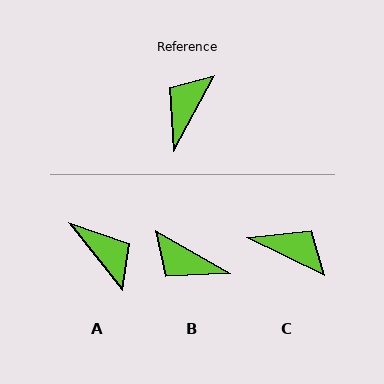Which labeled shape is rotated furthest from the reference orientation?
A, about 113 degrees away.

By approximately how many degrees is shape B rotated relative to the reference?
Approximately 88 degrees counter-clockwise.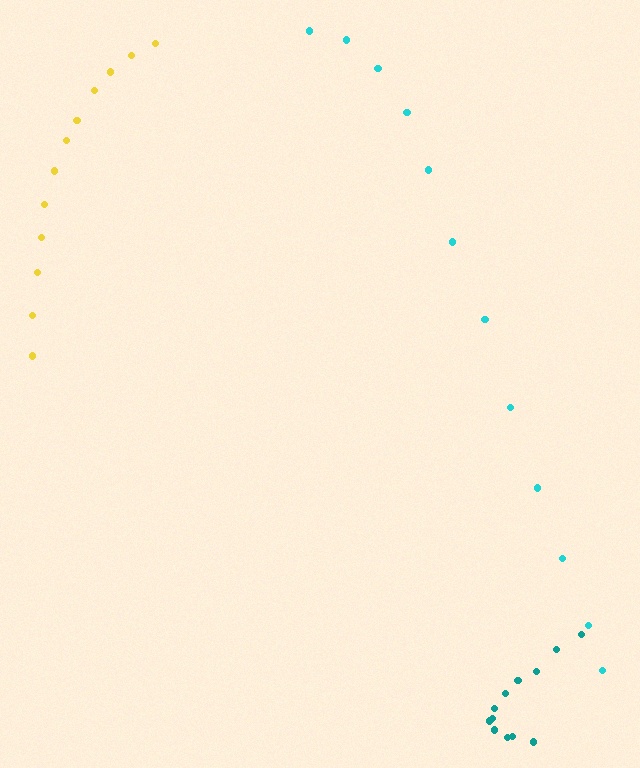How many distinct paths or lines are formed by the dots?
There are 3 distinct paths.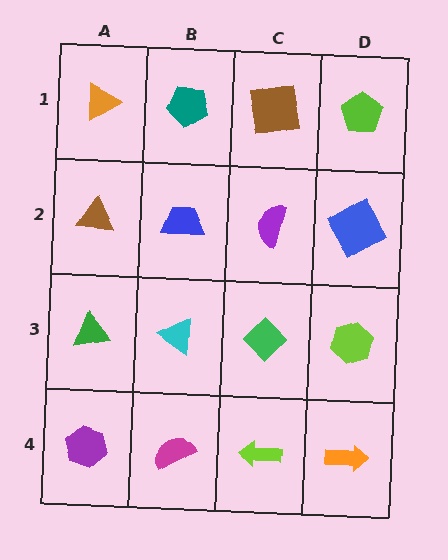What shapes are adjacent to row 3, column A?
A brown triangle (row 2, column A), a purple hexagon (row 4, column A), a cyan triangle (row 3, column B).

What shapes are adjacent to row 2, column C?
A brown square (row 1, column C), a green diamond (row 3, column C), a blue trapezoid (row 2, column B), a blue square (row 2, column D).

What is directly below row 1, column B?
A blue trapezoid.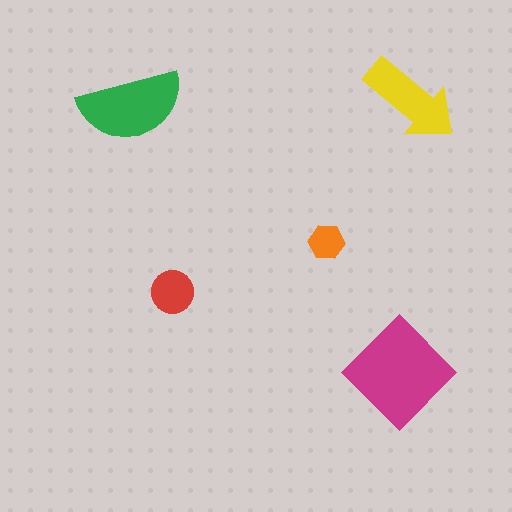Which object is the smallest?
The orange hexagon.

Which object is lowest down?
The magenta diamond is bottommost.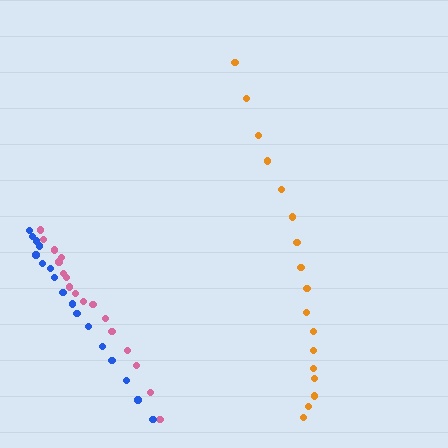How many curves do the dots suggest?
There are 3 distinct paths.